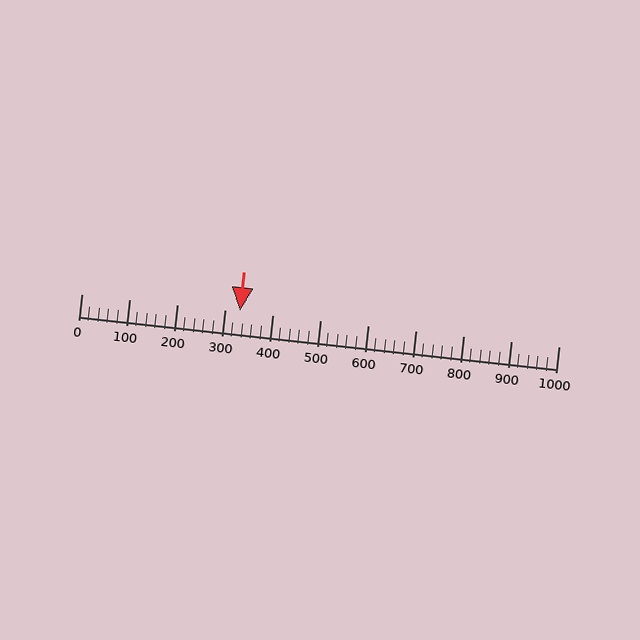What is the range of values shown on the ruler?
The ruler shows values from 0 to 1000.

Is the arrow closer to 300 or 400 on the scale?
The arrow is closer to 300.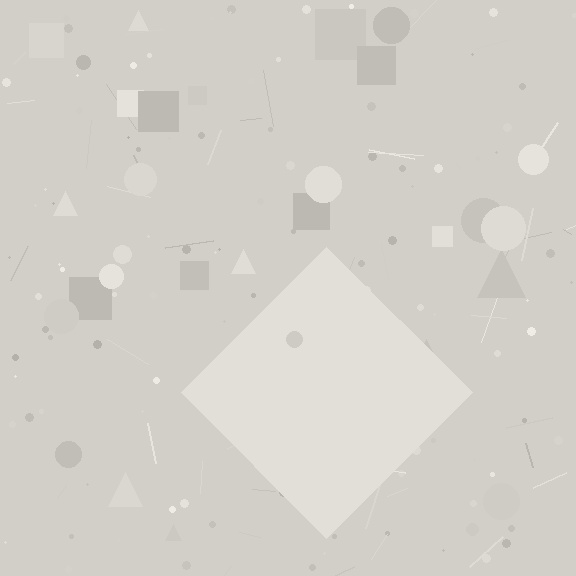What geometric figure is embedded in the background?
A diamond is embedded in the background.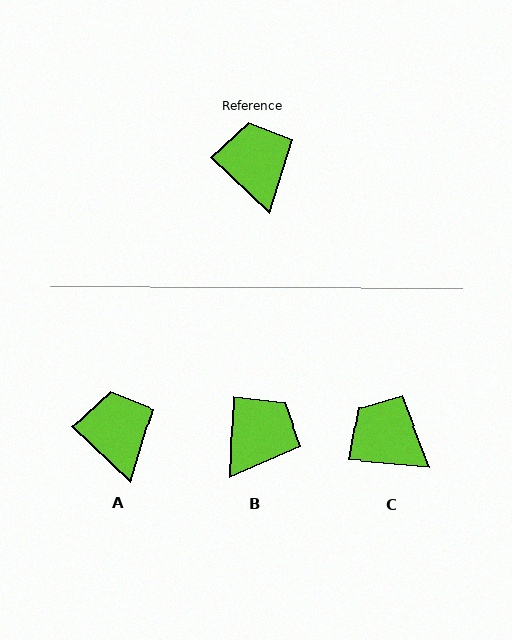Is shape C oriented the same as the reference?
No, it is off by about 38 degrees.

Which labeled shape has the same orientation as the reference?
A.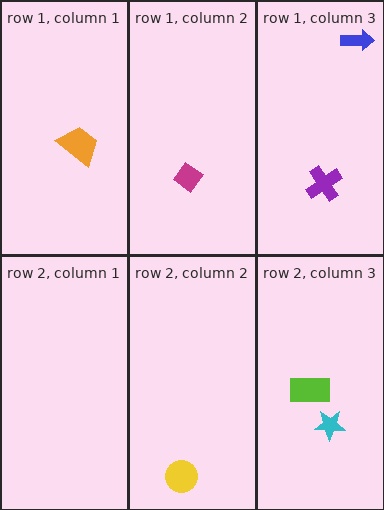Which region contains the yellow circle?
The row 2, column 2 region.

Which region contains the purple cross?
The row 1, column 3 region.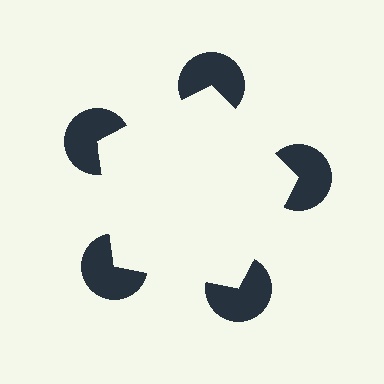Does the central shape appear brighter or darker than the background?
It typically appears slightly brighter than the background, even though no actual brightness change is drawn.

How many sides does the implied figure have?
5 sides.